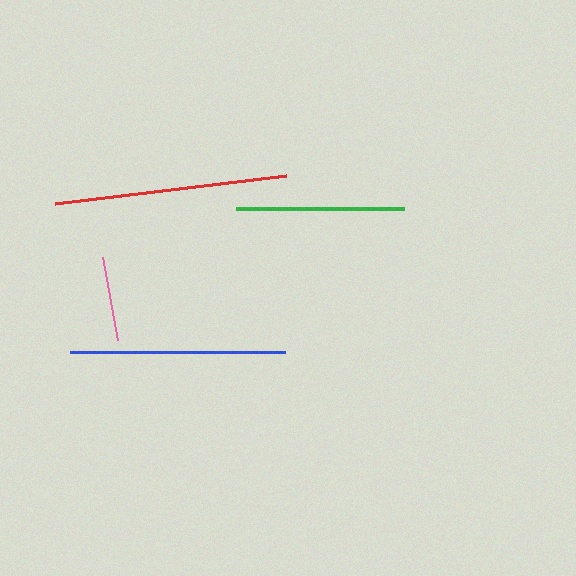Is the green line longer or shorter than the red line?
The red line is longer than the green line.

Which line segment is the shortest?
The pink line is the shortest at approximately 84 pixels.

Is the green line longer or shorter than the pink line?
The green line is longer than the pink line.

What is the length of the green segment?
The green segment is approximately 168 pixels long.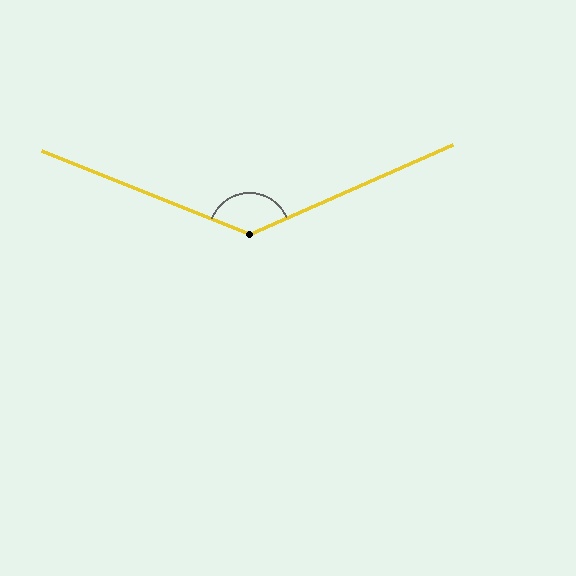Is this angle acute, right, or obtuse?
It is obtuse.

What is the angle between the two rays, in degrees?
Approximately 134 degrees.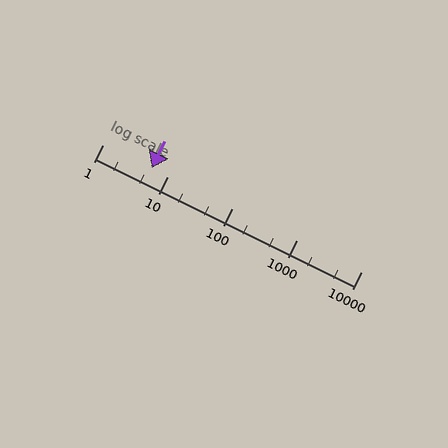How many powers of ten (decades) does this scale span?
The scale spans 4 decades, from 1 to 10000.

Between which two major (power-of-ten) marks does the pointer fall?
The pointer is between 1 and 10.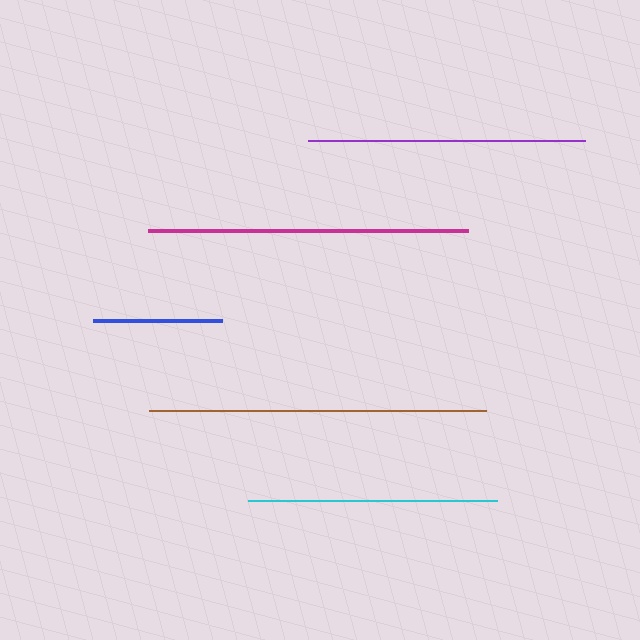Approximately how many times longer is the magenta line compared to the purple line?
The magenta line is approximately 1.2 times the length of the purple line.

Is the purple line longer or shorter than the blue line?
The purple line is longer than the blue line.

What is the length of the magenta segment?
The magenta segment is approximately 320 pixels long.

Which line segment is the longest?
The brown line is the longest at approximately 336 pixels.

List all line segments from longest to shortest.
From longest to shortest: brown, magenta, purple, cyan, blue.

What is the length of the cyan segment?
The cyan segment is approximately 250 pixels long.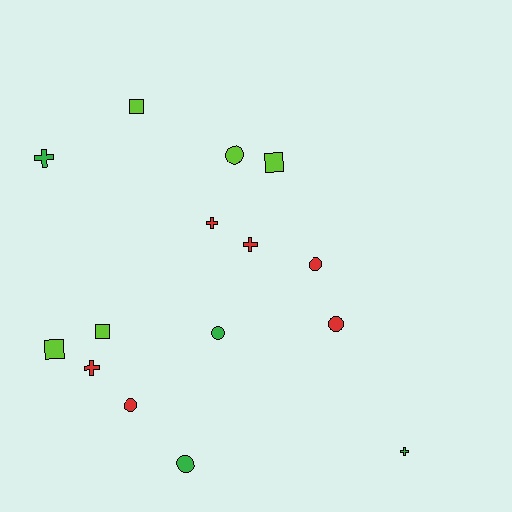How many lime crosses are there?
There are no lime crosses.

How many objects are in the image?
There are 15 objects.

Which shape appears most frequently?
Circle, with 6 objects.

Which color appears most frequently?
Red, with 6 objects.